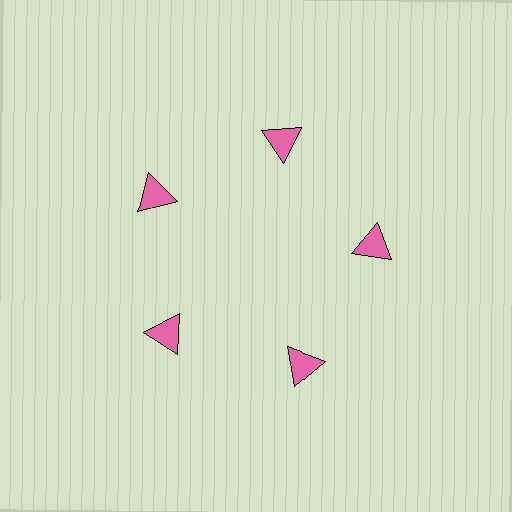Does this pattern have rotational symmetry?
Yes, this pattern has 5-fold rotational symmetry. It looks the same after rotating 72 degrees around the center.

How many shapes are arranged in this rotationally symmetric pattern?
There are 5 shapes, arranged in 5 groups of 1.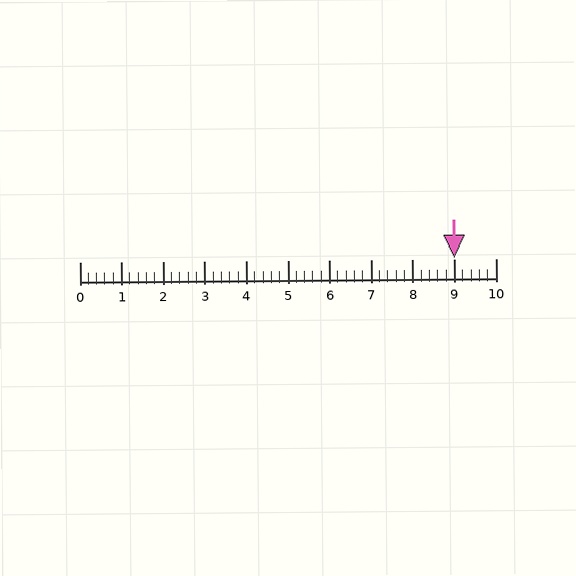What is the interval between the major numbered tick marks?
The major tick marks are spaced 1 units apart.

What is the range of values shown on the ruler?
The ruler shows values from 0 to 10.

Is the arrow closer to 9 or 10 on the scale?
The arrow is closer to 9.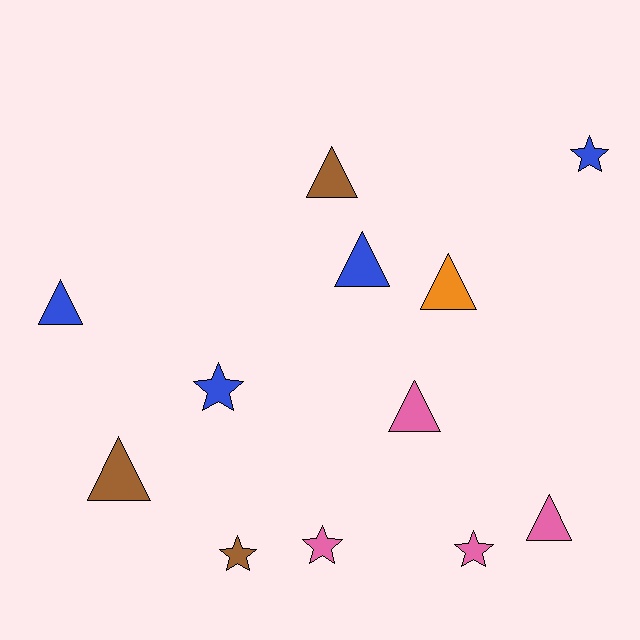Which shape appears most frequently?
Triangle, with 7 objects.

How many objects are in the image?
There are 12 objects.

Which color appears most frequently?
Blue, with 4 objects.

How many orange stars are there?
There are no orange stars.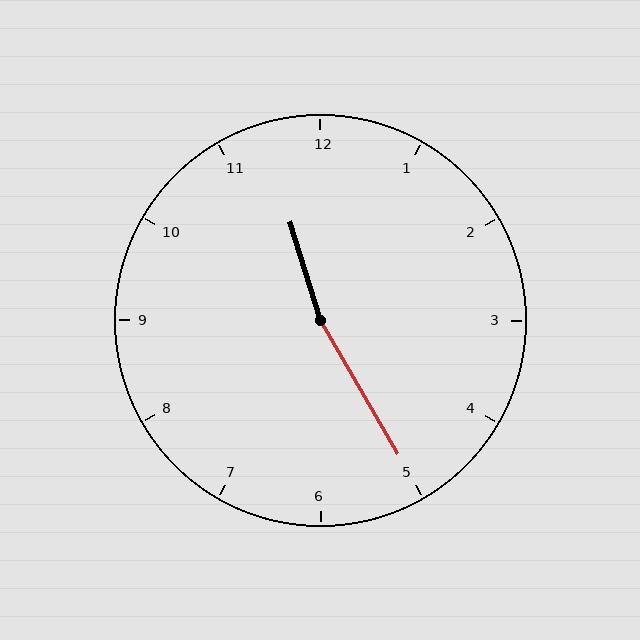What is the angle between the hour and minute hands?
Approximately 168 degrees.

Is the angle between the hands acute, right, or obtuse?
It is obtuse.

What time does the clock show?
11:25.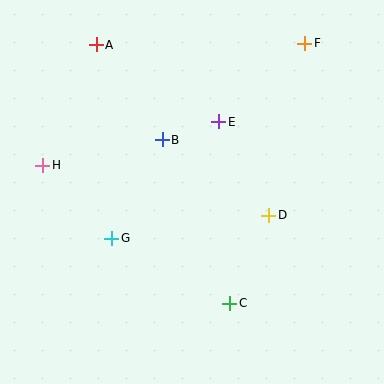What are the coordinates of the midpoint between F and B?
The midpoint between F and B is at (234, 92).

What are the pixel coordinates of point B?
Point B is at (162, 140).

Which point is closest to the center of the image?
Point B at (162, 140) is closest to the center.